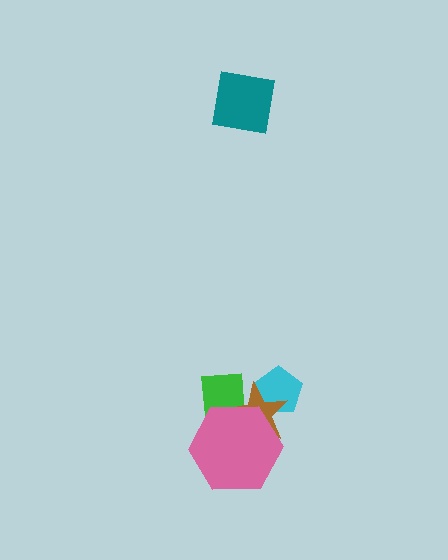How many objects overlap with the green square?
2 objects overlap with the green square.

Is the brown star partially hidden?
Yes, it is partially covered by another shape.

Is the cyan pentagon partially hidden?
Yes, it is partially covered by another shape.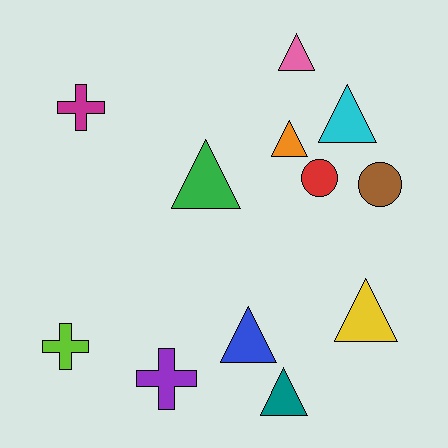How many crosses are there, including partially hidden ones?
There are 3 crosses.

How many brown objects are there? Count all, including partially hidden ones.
There is 1 brown object.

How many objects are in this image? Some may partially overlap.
There are 12 objects.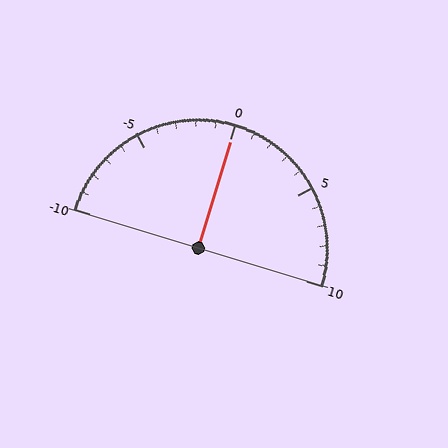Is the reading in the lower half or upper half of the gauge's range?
The reading is in the upper half of the range (-10 to 10).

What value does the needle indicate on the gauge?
The needle indicates approximately 0.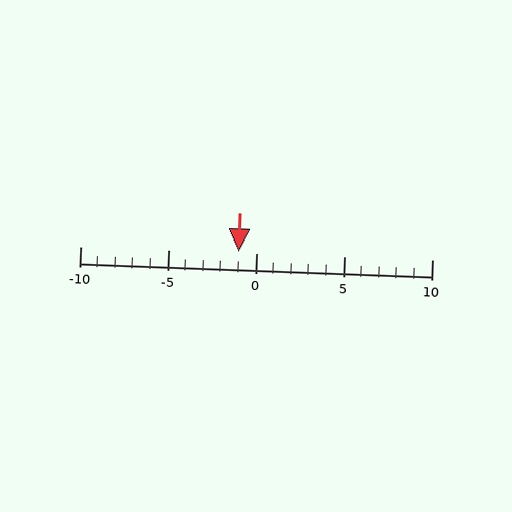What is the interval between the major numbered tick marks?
The major tick marks are spaced 5 units apart.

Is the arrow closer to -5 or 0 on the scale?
The arrow is closer to 0.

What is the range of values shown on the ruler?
The ruler shows values from -10 to 10.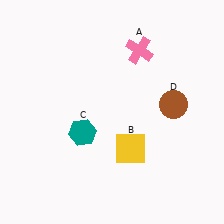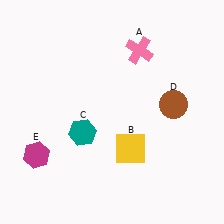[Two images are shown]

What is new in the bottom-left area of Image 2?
A magenta hexagon (E) was added in the bottom-left area of Image 2.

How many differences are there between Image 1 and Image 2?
There is 1 difference between the two images.